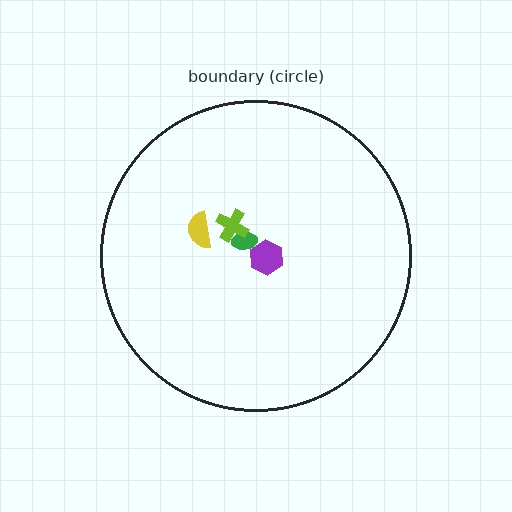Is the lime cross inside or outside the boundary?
Inside.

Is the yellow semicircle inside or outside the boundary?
Inside.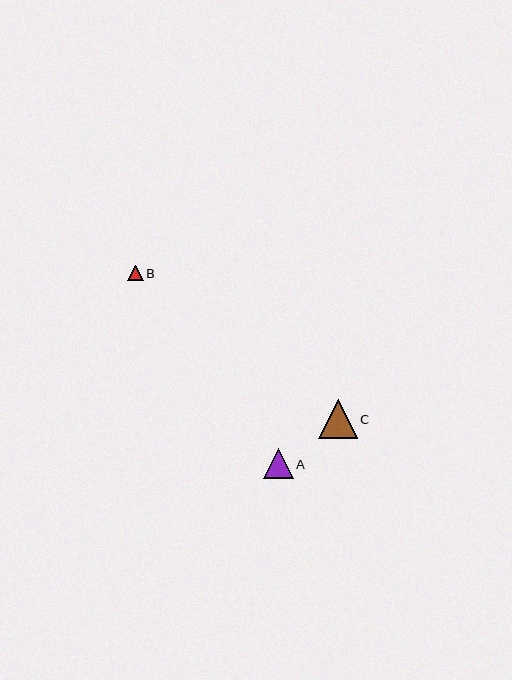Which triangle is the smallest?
Triangle B is the smallest with a size of approximately 15 pixels.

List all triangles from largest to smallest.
From largest to smallest: C, A, B.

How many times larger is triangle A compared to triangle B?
Triangle A is approximately 1.9 times the size of triangle B.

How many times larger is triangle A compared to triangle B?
Triangle A is approximately 1.9 times the size of triangle B.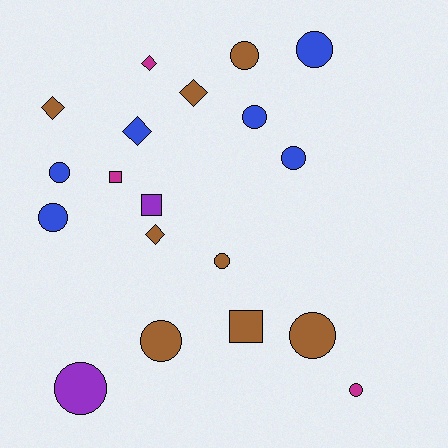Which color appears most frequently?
Brown, with 8 objects.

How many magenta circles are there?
There is 1 magenta circle.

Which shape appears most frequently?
Circle, with 11 objects.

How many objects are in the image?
There are 19 objects.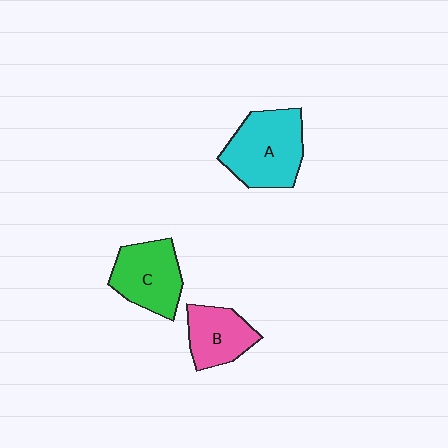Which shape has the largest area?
Shape A (cyan).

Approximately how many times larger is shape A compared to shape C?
Approximately 1.3 times.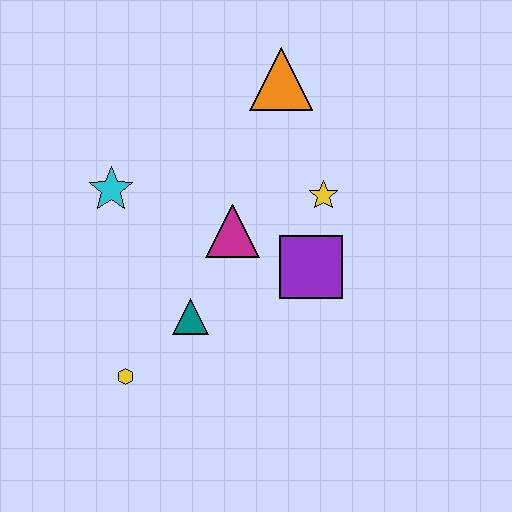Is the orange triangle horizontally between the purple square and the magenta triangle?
Yes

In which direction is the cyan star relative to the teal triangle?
The cyan star is above the teal triangle.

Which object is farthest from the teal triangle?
The orange triangle is farthest from the teal triangle.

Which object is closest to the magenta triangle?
The purple square is closest to the magenta triangle.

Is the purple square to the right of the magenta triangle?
Yes